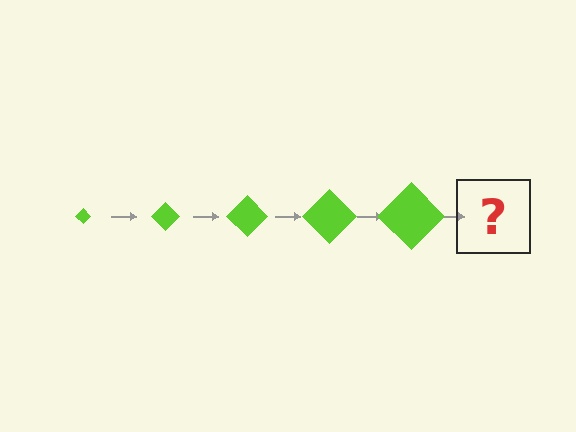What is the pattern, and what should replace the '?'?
The pattern is that the diamond gets progressively larger each step. The '?' should be a lime diamond, larger than the previous one.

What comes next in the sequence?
The next element should be a lime diamond, larger than the previous one.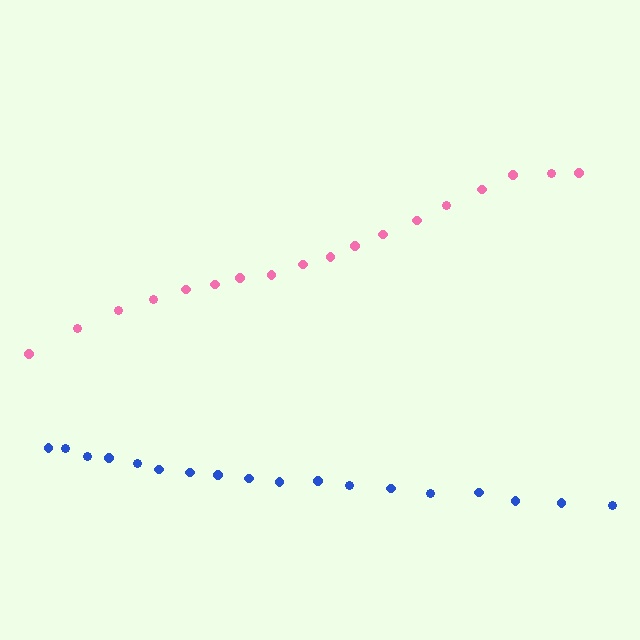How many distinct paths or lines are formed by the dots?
There are 2 distinct paths.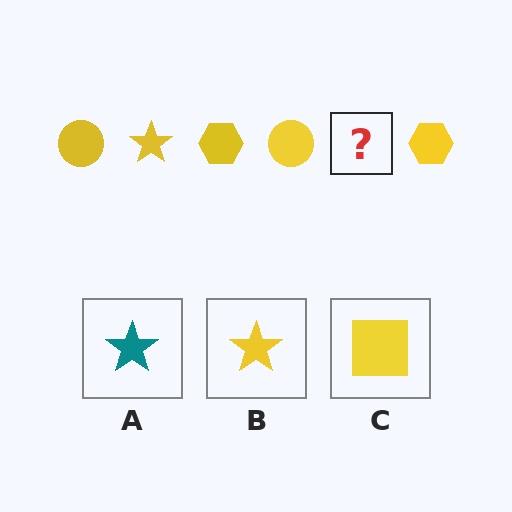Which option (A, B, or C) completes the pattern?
B.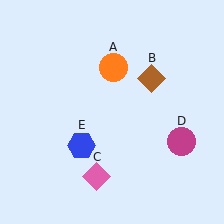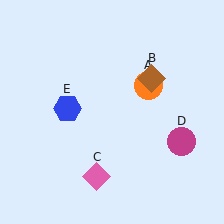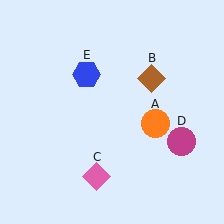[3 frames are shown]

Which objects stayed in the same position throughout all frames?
Brown diamond (object B) and pink diamond (object C) and magenta circle (object D) remained stationary.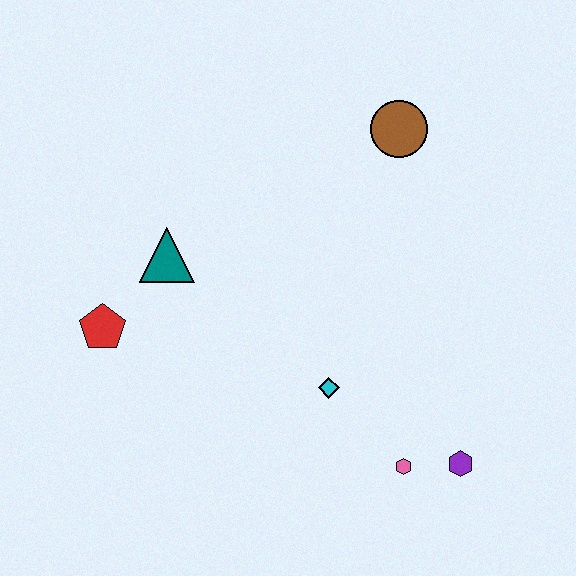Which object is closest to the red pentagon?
The teal triangle is closest to the red pentagon.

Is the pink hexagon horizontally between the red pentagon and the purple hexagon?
Yes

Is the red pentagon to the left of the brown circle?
Yes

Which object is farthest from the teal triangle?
The purple hexagon is farthest from the teal triangle.